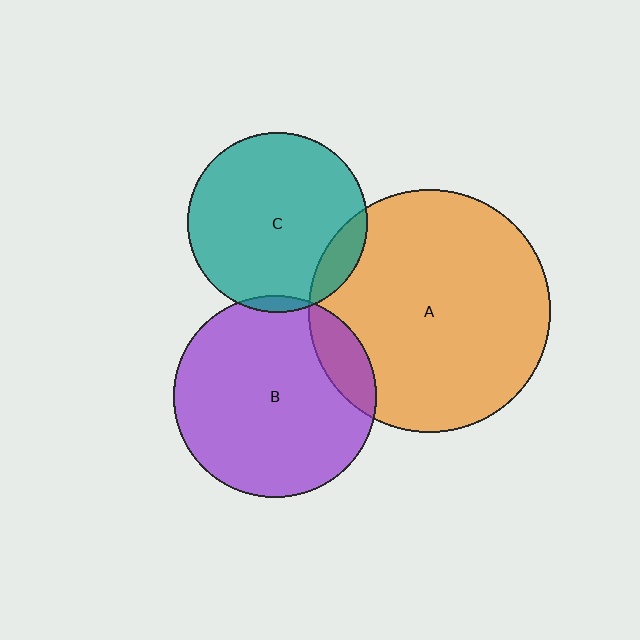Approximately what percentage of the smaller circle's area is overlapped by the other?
Approximately 15%.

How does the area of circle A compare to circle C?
Approximately 1.8 times.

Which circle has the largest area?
Circle A (orange).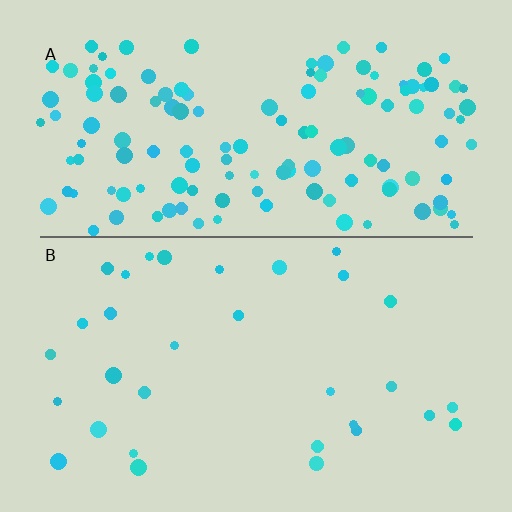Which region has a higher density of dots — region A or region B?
A (the top).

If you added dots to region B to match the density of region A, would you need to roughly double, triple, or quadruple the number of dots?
Approximately quadruple.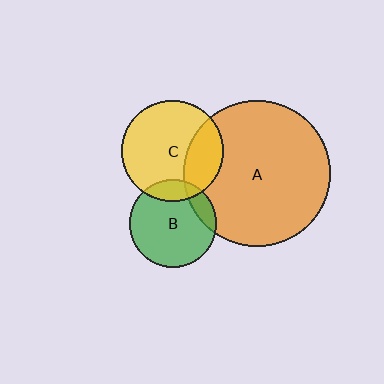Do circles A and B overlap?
Yes.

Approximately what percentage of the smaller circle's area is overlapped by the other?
Approximately 15%.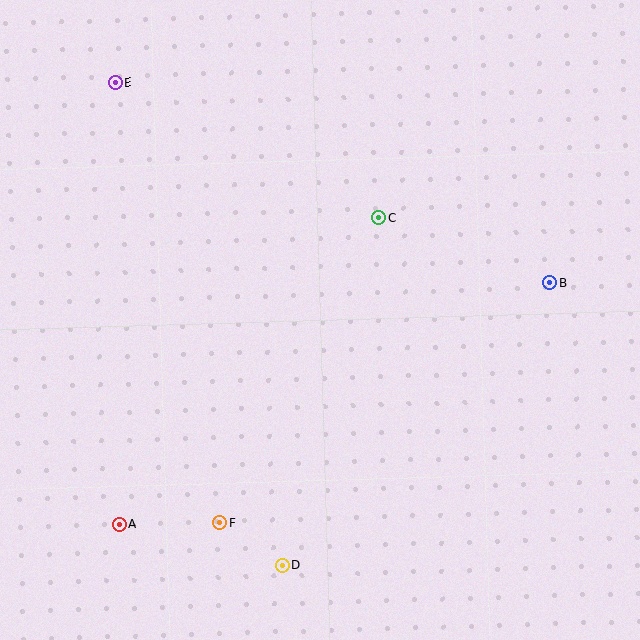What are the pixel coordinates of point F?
Point F is at (219, 523).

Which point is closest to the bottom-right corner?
Point D is closest to the bottom-right corner.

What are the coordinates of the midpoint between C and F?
The midpoint between C and F is at (299, 371).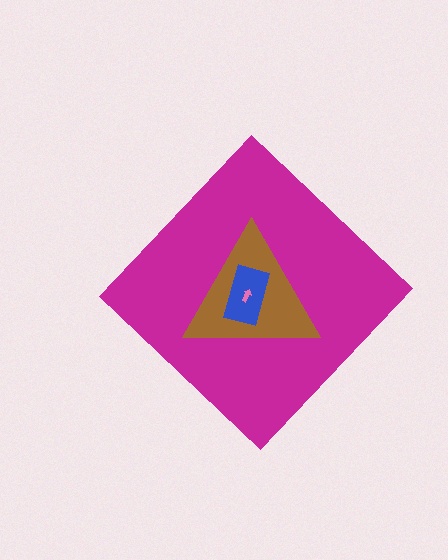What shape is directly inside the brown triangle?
The blue rectangle.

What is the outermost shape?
The magenta diamond.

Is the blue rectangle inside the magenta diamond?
Yes.